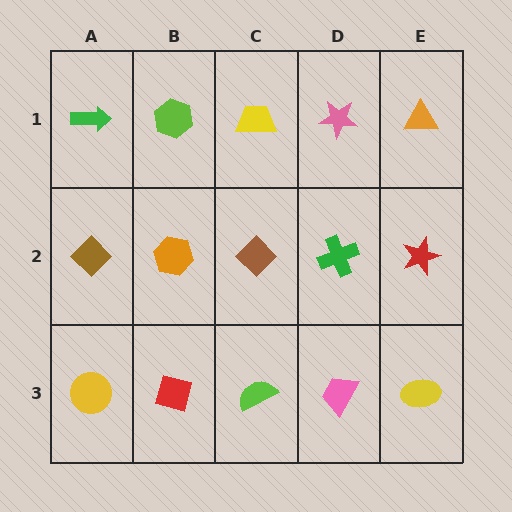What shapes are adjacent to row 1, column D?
A green cross (row 2, column D), a yellow trapezoid (row 1, column C), an orange triangle (row 1, column E).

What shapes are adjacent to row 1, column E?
A red star (row 2, column E), a pink star (row 1, column D).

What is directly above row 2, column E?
An orange triangle.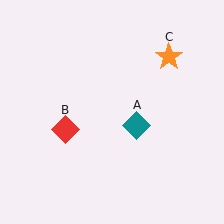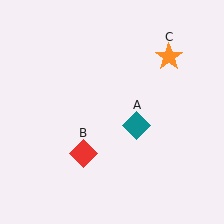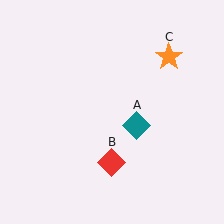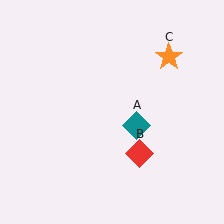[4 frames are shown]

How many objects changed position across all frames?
1 object changed position: red diamond (object B).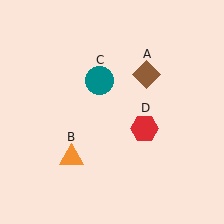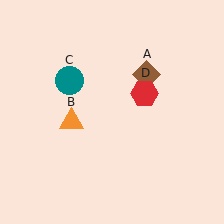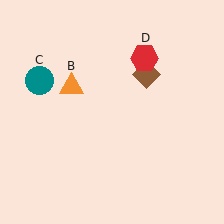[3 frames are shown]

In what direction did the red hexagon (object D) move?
The red hexagon (object D) moved up.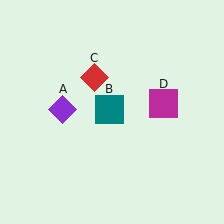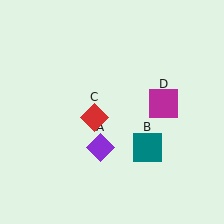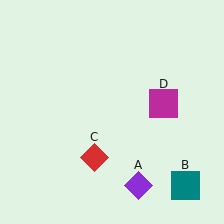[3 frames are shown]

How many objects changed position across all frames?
3 objects changed position: purple diamond (object A), teal square (object B), red diamond (object C).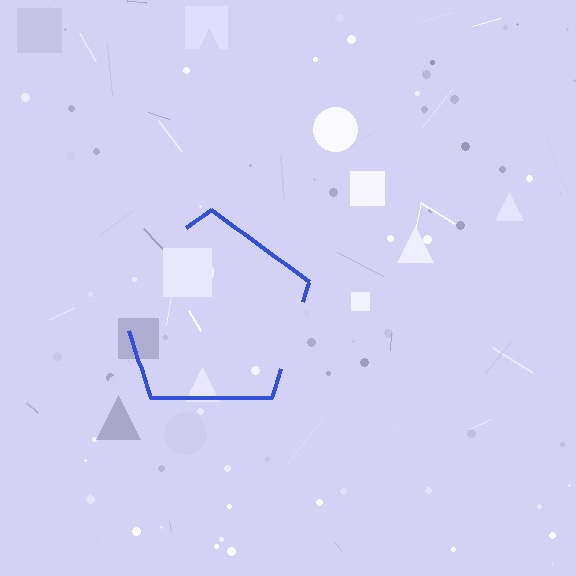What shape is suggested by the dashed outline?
The dashed outline suggests a pentagon.